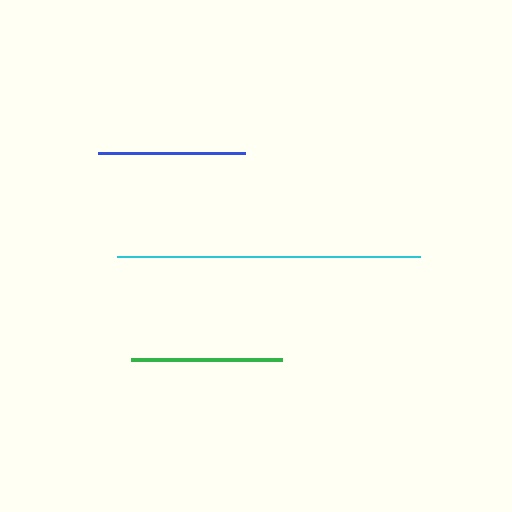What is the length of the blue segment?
The blue segment is approximately 147 pixels long.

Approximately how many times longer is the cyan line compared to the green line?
The cyan line is approximately 2.0 times the length of the green line.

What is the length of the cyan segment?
The cyan segment is approximately 303 pixels long.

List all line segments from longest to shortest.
From longest to shortest: cyan, green, blue.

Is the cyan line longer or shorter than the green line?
The cyan line is longer than the green line.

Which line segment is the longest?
The cyan line is the longest at approximately 303 pixels.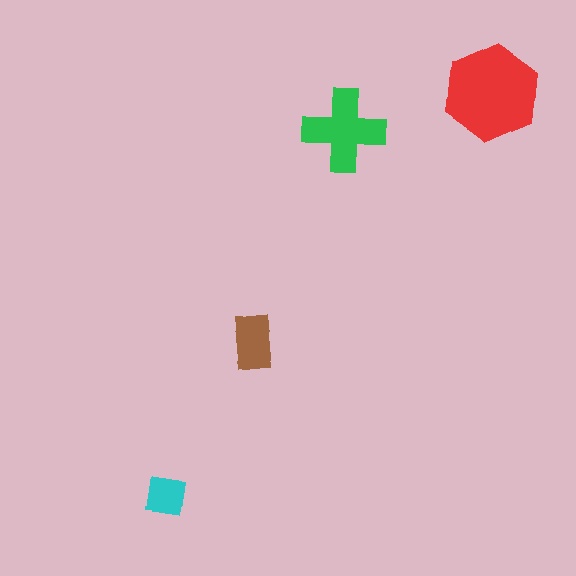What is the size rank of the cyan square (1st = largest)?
4th.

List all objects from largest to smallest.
The red hexagon, the green cross, the brown rectangle, the cyan square.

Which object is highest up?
The red hexagon is topmost.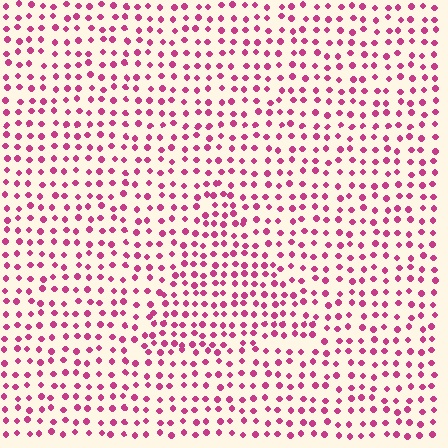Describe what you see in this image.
The image contains small magenta elements arranged at two different densities. A triangle-shaped region is visible where the elements are more densely packed than the surrounding area.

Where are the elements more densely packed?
The elements are more densely packed inside the triangle boundary.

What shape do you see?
I see a triangle.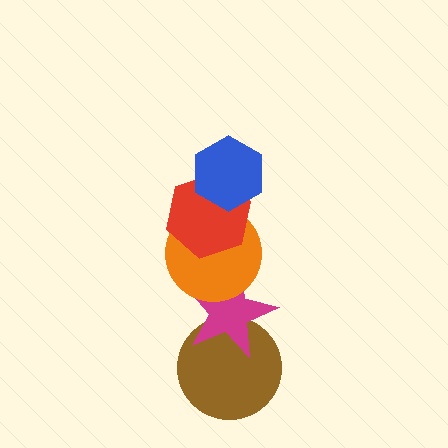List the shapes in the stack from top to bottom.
From top to bottom: the blue hexagon, the red hexagon, the orange circle, the magenta star, the brown circle.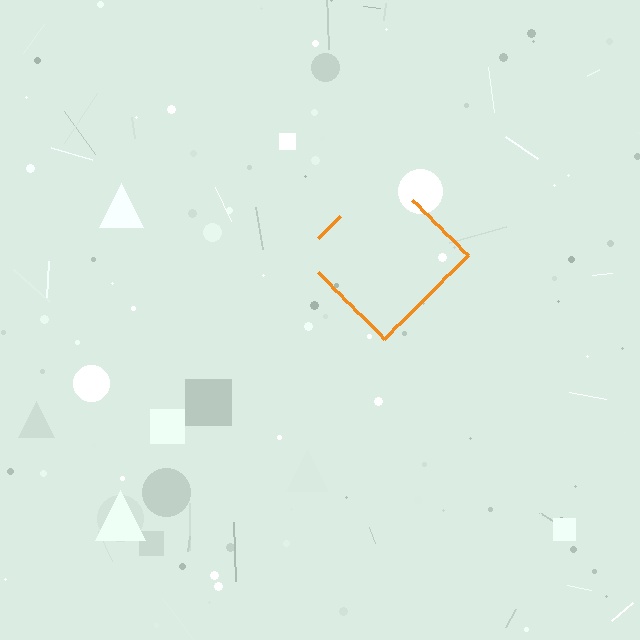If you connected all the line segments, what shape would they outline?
They would outline a diamond.